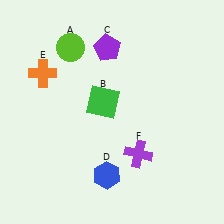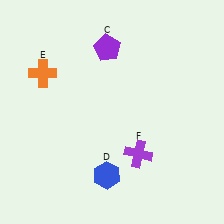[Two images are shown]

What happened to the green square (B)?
The green square (B) was removed in Image 2. It was in the top-left area of Image 1.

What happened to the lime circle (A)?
The lime circle (A) was removed in Image 2. It was in the top-left area of Image 1.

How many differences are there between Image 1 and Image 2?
There are 2 differences between the two images.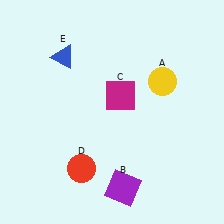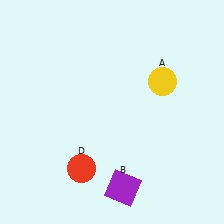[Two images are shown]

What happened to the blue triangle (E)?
The blue triangle (E) was removed in Image 2. It was in the top-left area of Image 1.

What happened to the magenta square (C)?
The magenta square (C) was removed in Image 2. It was in the top-right area of Image 1.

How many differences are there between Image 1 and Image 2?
There are 2 differences between the two images.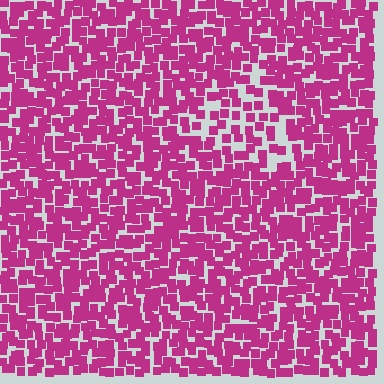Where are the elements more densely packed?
The elements are more densely packed outside the triangle boundary.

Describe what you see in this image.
The image contains small magenta elements arranged at two different densities. A triangle-shaped region is visible where the elements are less densely packed than the surrounding area.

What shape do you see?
I see a triangle.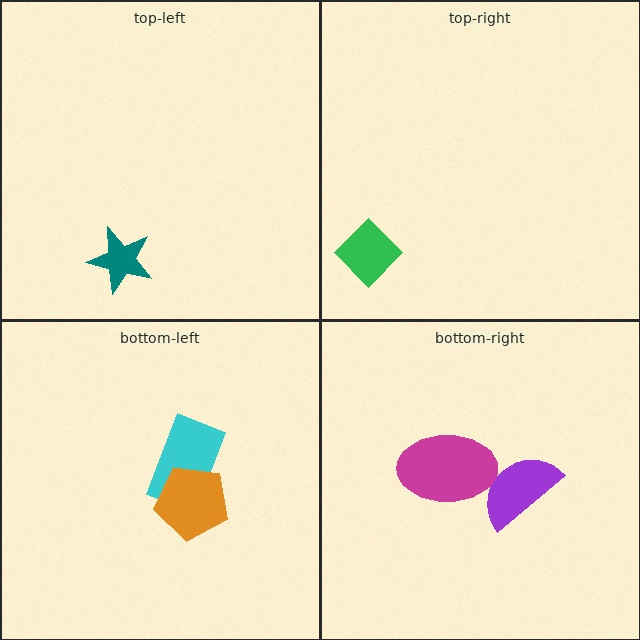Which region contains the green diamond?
The top-right region.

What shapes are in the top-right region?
The green diamond.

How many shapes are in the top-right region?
1.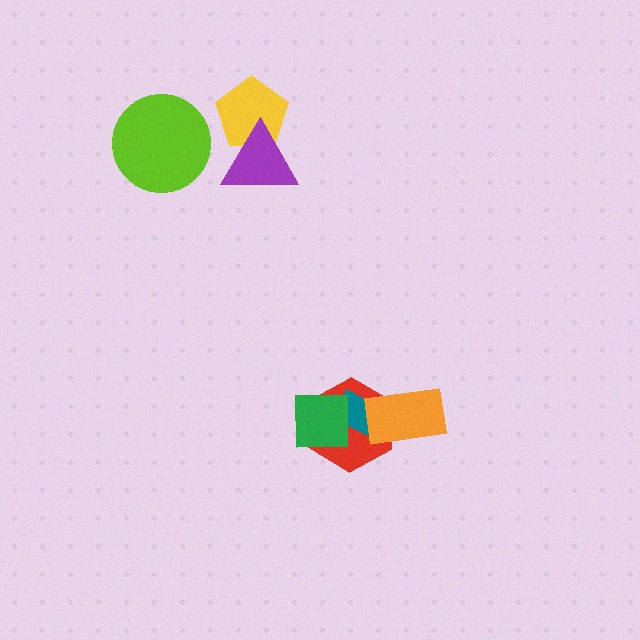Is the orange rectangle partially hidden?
No, no other shape covers it.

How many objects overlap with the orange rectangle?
2 objects overlap with the orange rectangle.